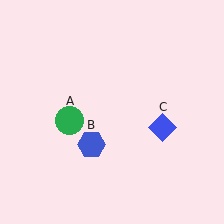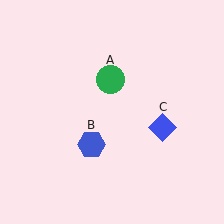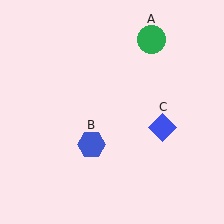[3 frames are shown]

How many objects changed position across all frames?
1 object changed position: green circle (object A).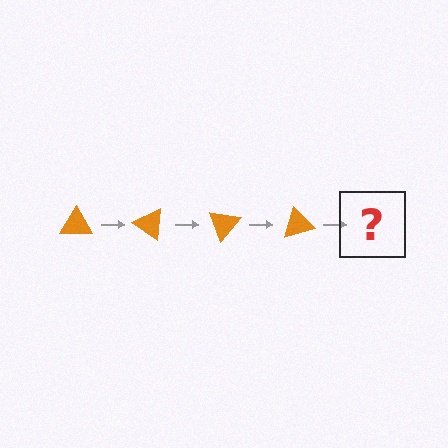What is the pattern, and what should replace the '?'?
The pattern is that the triangle rotates 35 degrees each step. The '?' should be an orange triangle rotated 140 degrees.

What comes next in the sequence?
The next element should be an orange triangle rotated 140 degrees.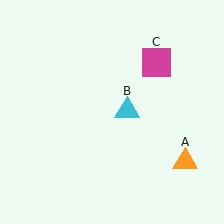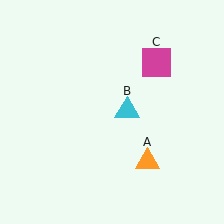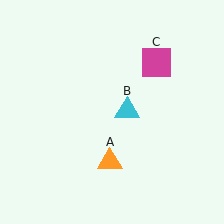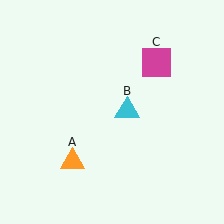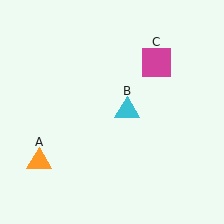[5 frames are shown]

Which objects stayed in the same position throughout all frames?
Cyan triangle (object B) and magenta square (object C) remained stationary.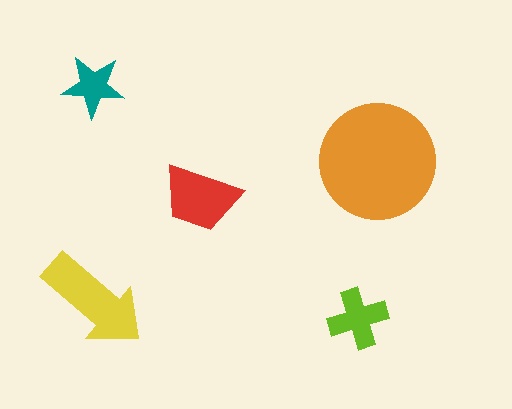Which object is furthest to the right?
The orange circle is rightmost.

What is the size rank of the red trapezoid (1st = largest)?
3rd.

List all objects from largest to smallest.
The orange circle, the yellow arrow, the red trapezoid, the lime cross, the teal star.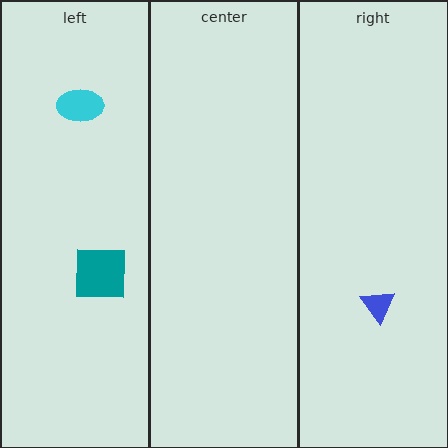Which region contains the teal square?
The left region.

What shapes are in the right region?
The blue triangle.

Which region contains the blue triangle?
The right region.